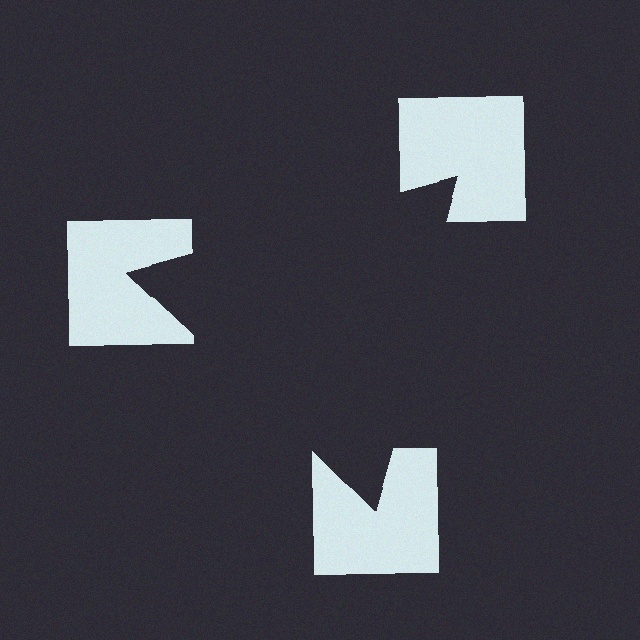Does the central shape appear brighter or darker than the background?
It typically appears slightly darker than the background, even though no actual brightness change is drawn.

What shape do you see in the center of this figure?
An illusory triangle — its edges are inferred from the aligned wedge cuts in the notched squares, not physically drawn.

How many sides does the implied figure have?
3 sides.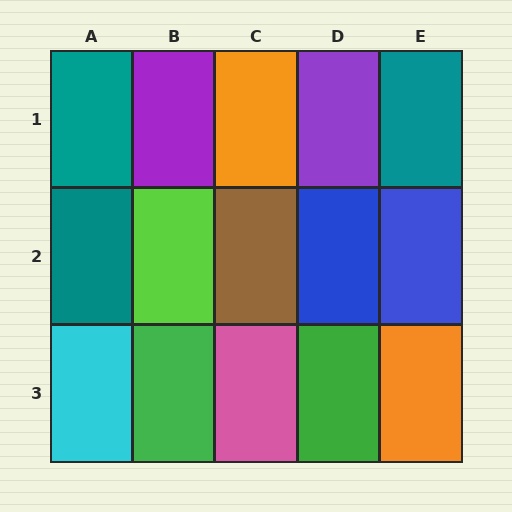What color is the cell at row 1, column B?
Purple.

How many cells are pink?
1 cell is pink.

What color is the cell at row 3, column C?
Pink.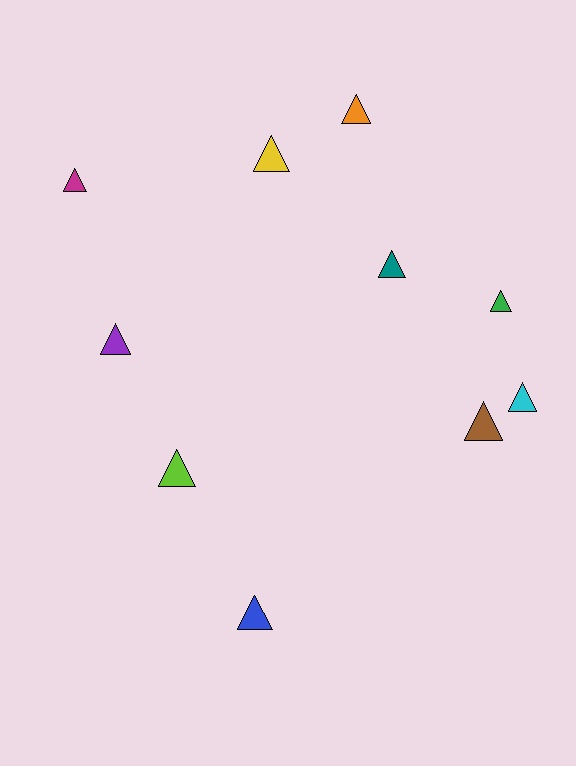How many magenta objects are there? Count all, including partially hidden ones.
There is 1 magenta object.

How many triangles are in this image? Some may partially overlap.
There are 10 triangles.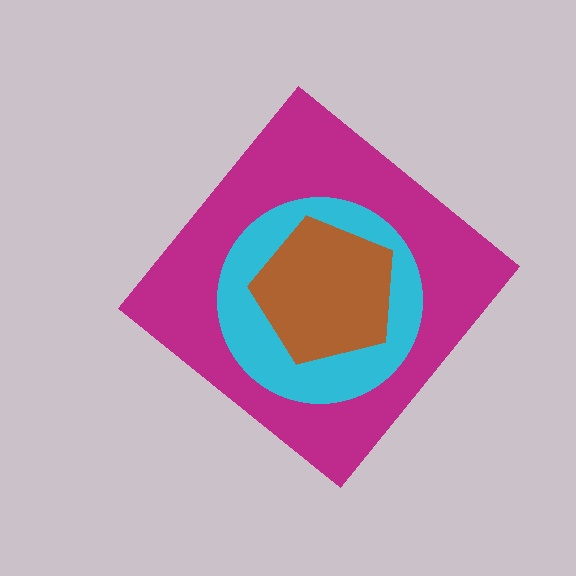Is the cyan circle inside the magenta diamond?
Yes.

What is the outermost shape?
The magenta diamond.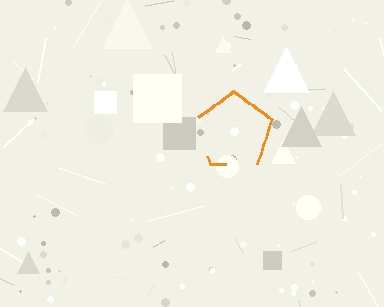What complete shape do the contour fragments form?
The contour fragments form a pentagon.